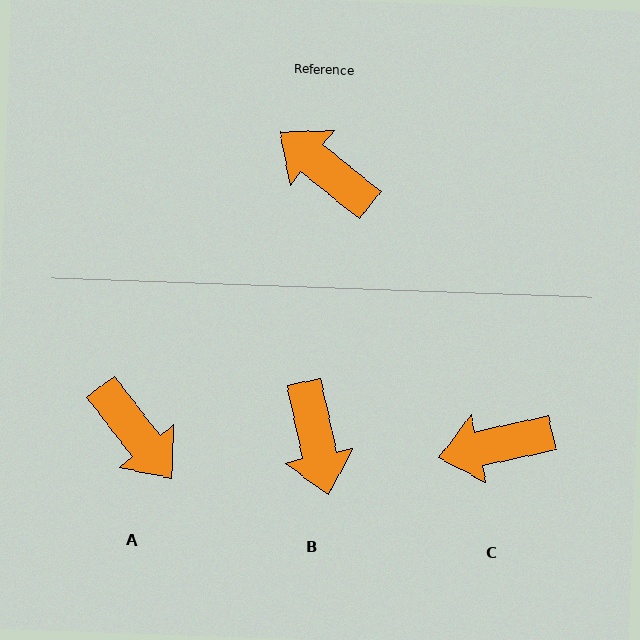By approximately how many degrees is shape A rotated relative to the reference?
Approximately 167 degrees counter-clockwise.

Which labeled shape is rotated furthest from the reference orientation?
A, about 167 degrees away.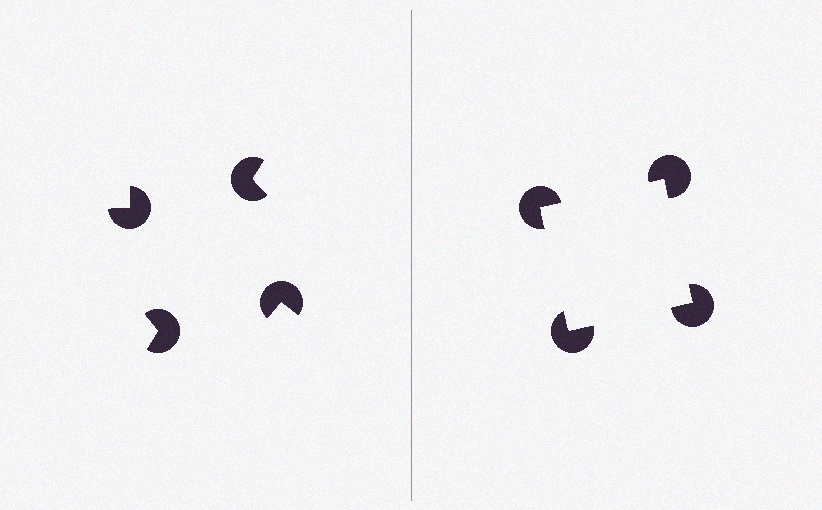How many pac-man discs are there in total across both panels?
8 — 4 on each side.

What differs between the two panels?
The pac-man discs are positioned identically on both sides; only the wedge orientations differ. On the right they align to a square; on the left they are misaligned.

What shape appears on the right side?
An illusory square.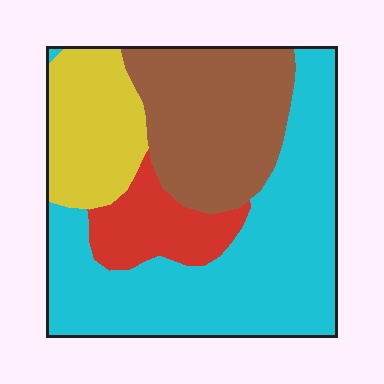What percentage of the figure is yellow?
Yellow covers roughly 15% of the figure.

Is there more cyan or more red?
Cyan.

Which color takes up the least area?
Red, at roughly 10%.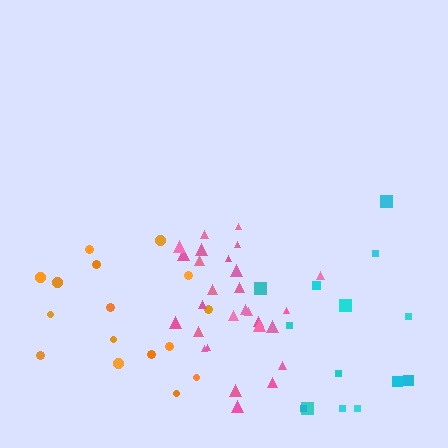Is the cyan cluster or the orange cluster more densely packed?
Orange.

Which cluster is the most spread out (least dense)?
Cyan.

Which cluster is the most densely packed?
Pink.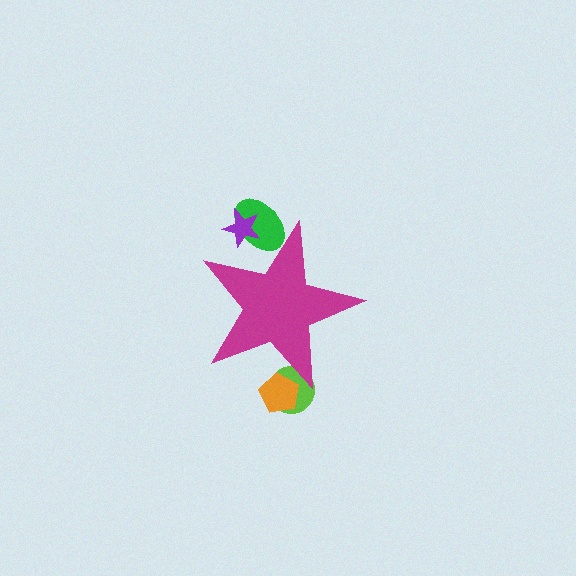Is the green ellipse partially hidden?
Yes, the green ellipse is partially hidden behind the magenta star.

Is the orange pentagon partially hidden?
Yes, the orange pentagon is partially hidden behind the magenta star.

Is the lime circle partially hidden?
Yes, the lime circle is partially hidden behind the magenta star.